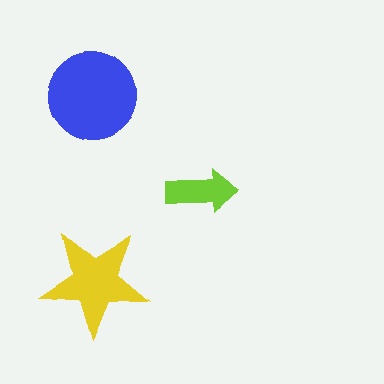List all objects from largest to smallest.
The blue circle, the yellow star, the lime arrow.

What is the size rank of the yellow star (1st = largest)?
2nd.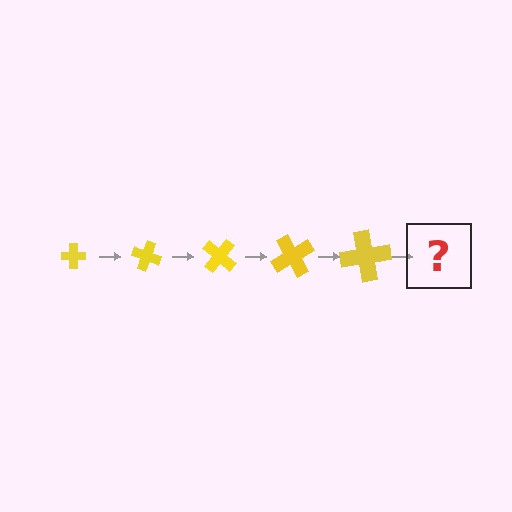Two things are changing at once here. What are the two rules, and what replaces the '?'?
The two rules are that the cross grows larger each step and it rotates 20 degrees each step. The '?' should be a cross, larger than the previous one and rotated 100 degrees from the start.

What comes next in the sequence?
The next element should be a cross, larger than the previous one and rotated 100 degrees from the start.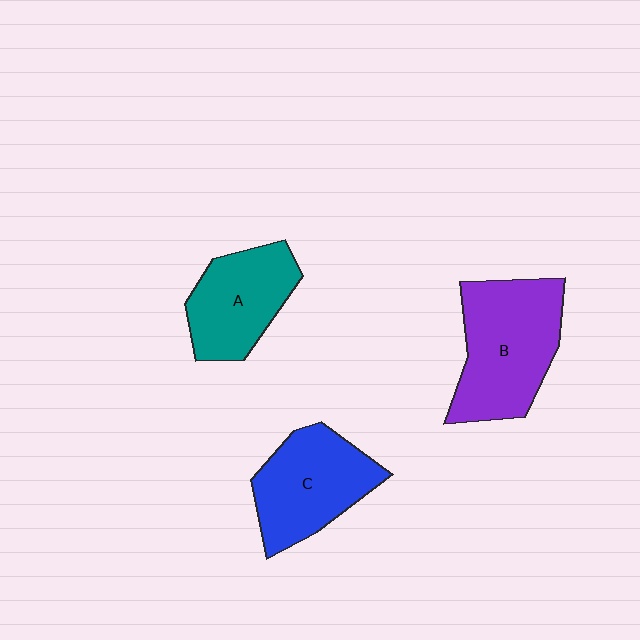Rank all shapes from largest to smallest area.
From largest to smallest: B (purple), C (blue), A (teal).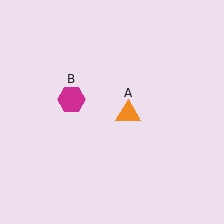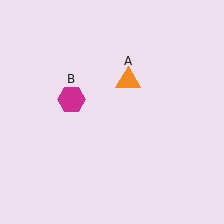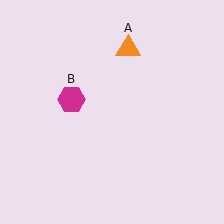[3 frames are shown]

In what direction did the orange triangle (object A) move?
The orange triangle (object A) moved up.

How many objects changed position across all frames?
1 object changed position: orange triangle (object A).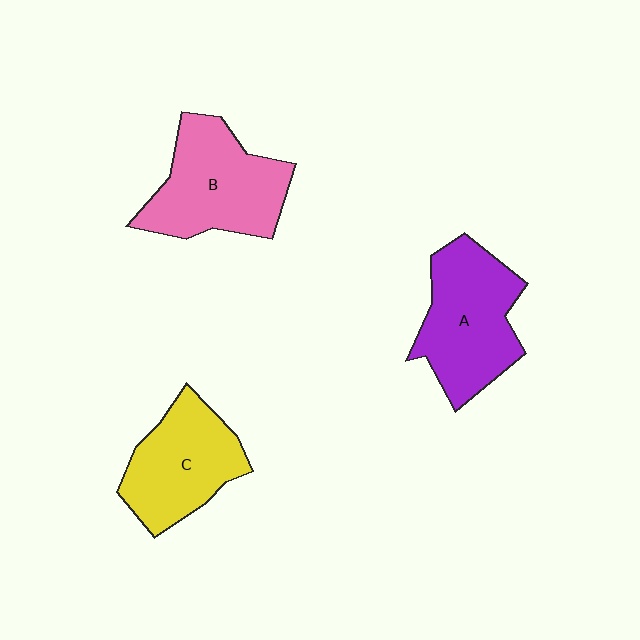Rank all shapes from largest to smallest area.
From largest to smallest: B (pink), A (purple), C (yellow).